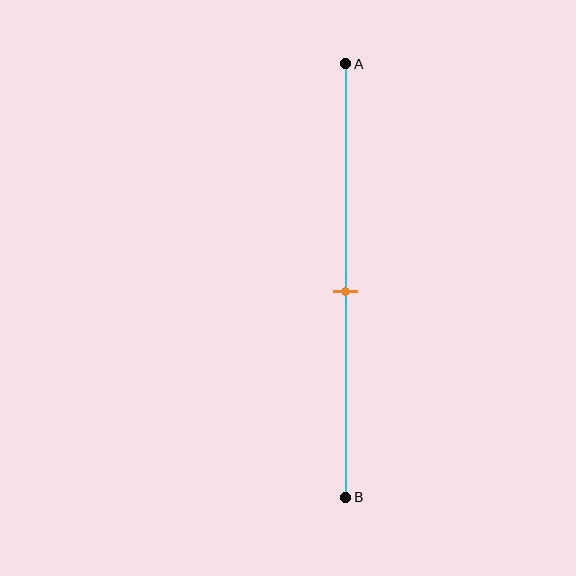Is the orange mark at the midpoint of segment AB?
Yes, the mark is approximately at the midpoint.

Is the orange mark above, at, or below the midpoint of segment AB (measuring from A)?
The orange mark is approximately at the midpoint of segment AB.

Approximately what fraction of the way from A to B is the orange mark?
The orange mark is approximately 55% of the way from A to B.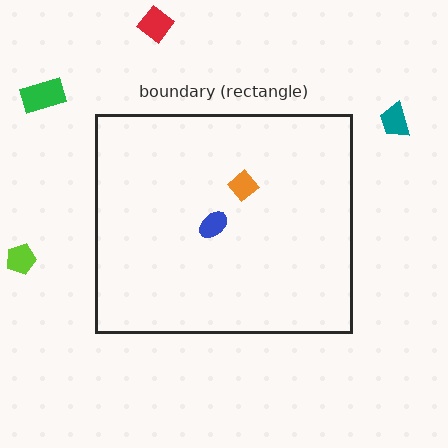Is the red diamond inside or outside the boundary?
Outside.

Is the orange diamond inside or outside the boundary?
Inside.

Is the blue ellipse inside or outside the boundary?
Inside.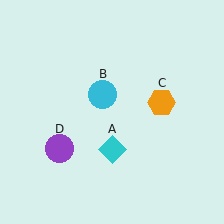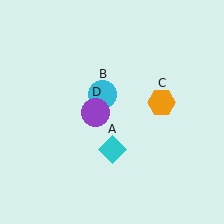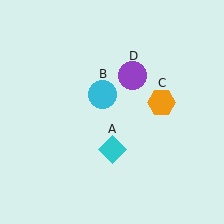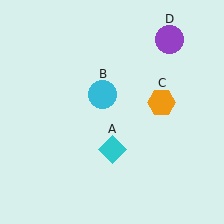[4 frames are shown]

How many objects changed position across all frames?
1 object changed position: purple circle (object D).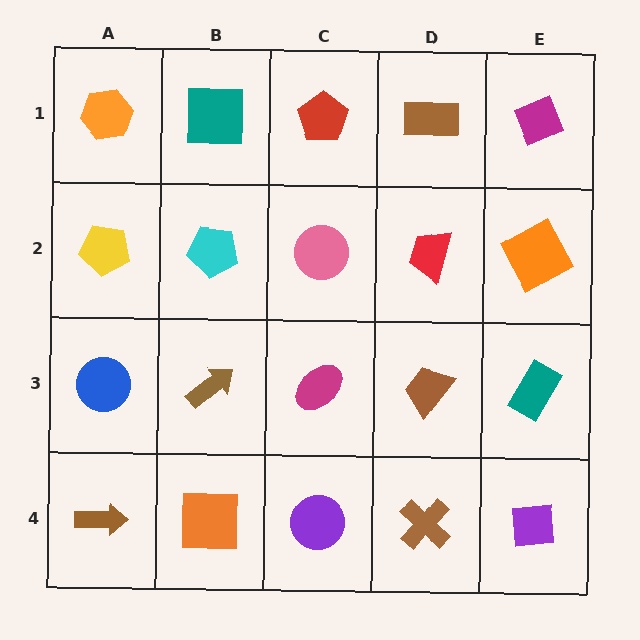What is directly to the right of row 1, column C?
A brown rectangle.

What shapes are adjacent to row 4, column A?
A blue circle (row 3, column A), an orange square (row 4, column B).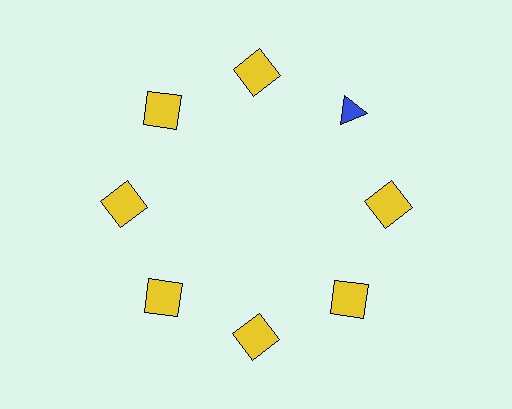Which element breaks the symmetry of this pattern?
The blue triangle at roughly the 2 o'clock position breaks the symmetry. All other shapes are yellow squares.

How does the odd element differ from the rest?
It differs in both color (blue instead of yellow) and shape (triangle instead of square).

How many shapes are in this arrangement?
There are 8 shapes arranged in a ring pattern.